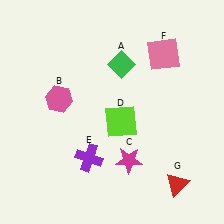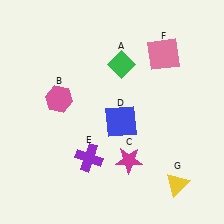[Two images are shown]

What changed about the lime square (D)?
In Image 1, D is lime. In Image 2, it changed to blue.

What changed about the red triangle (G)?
In Image 1, G is red. In Image 2, it changed to yellow.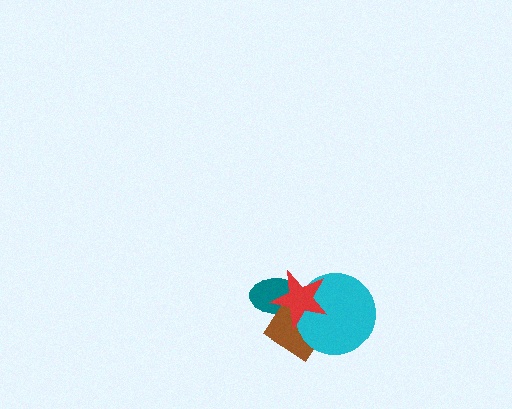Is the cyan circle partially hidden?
Yes, it is partially covered by another shape.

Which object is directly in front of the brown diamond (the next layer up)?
The cyan circle is directly in front of the brown diamond.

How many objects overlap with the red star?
3 objects overlap with the red star.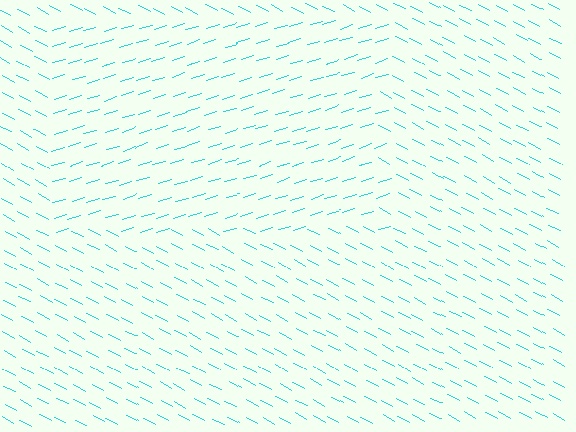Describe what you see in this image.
The image is filled with small cyan line segments. A rectangle region in the image has lines oriented differently from the surrounding lines, creating a visible texture boundary.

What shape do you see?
I see a rectangle.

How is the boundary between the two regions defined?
The boundary is defined purely by a change in line orientation (approximately 45 degrees difference). All lines are the same color and thickness.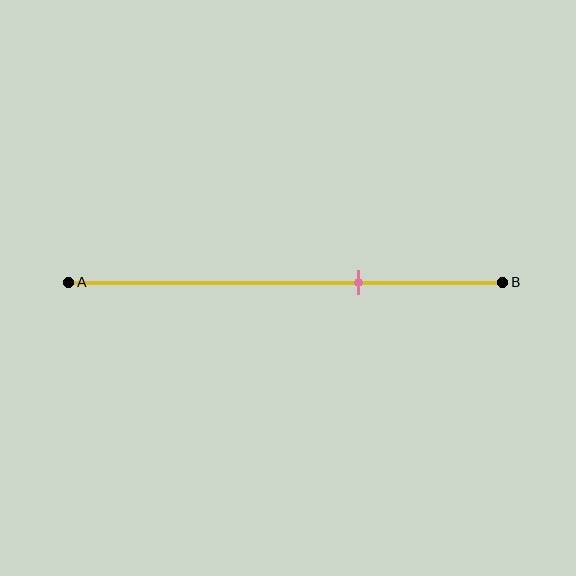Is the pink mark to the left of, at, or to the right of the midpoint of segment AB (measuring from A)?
The pink mark is to the right of the midpoint of segment AB.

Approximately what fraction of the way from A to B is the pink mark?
The pink mark is approximately 65% of the way from A to B.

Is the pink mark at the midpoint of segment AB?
No, the mark is at about 65% from A, not at the 50% midpoint.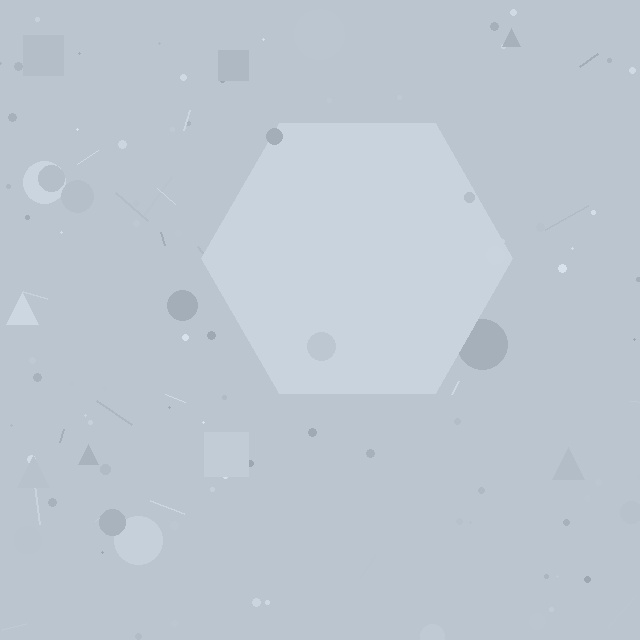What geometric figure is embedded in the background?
A hexagon is embedded in the background.